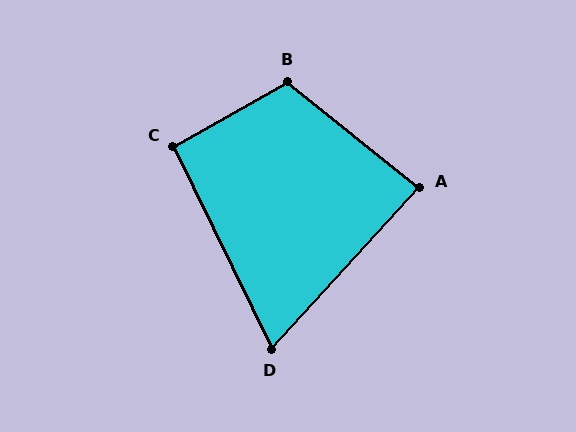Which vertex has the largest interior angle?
B, at approximately 112 degrees.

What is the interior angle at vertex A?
Approximately 86 degrees (approximately right).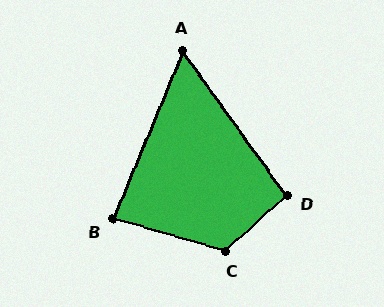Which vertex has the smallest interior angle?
A, at approximately 58 degrees.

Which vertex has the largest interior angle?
C, at approximately 122 degrees.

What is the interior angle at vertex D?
Approximately 97 degrees (obtuse).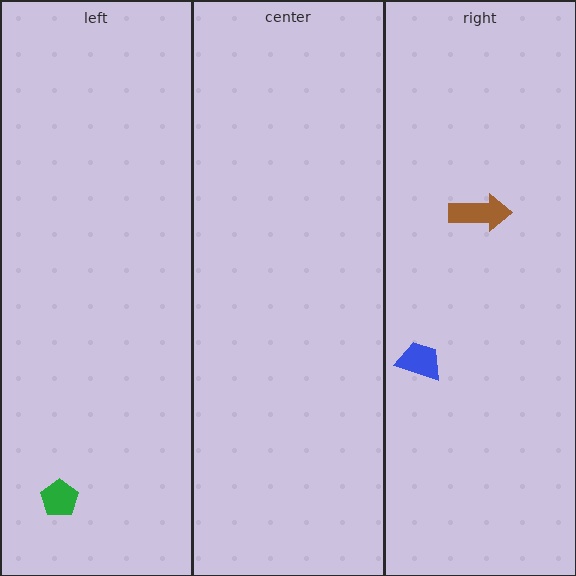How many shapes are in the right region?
2.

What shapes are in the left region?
The green pentagon.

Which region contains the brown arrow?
The right region.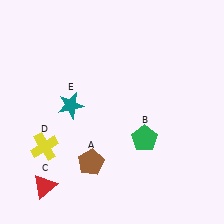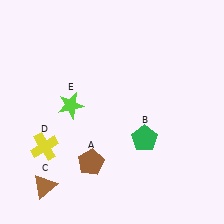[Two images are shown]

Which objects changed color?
C changed from red to brown. E changed from teal to lime.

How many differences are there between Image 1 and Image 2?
There are 2 differences between the two images.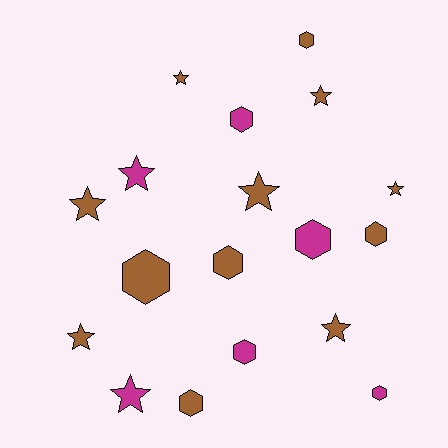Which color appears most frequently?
Brown, with 12 objects.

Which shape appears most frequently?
Hexagon, with 9 objects.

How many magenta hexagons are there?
There are 4 magenta hexagons.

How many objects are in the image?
There are 18 objects.